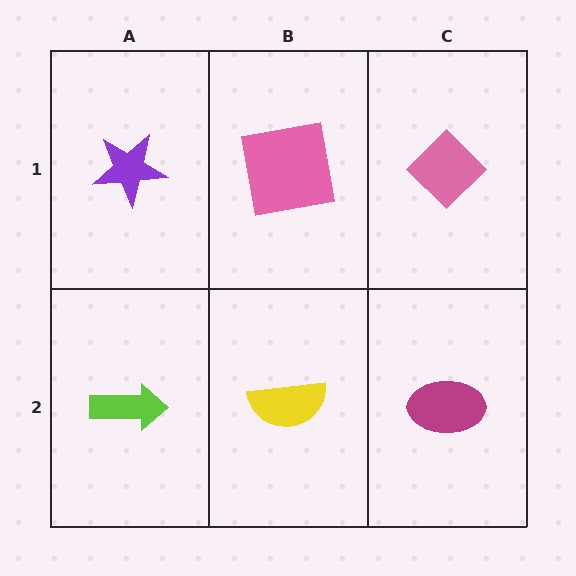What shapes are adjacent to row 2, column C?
A pink diamond (row 1, column C), a yellow semicircle (row 2, column B).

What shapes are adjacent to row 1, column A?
A lime arrow (row 2, column A), a pink square (row 1, column B).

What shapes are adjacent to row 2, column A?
A purple star (row 1, column A), a yellow semicircle (row 2, column B).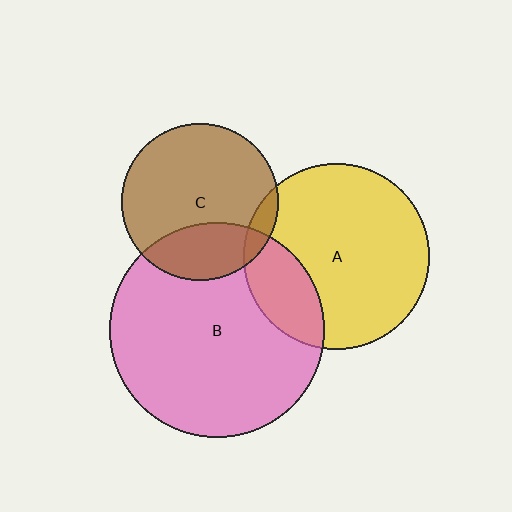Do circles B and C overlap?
Yes.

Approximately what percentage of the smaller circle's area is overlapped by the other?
Approximately 25%.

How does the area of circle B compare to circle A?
Approximately 1.3 times.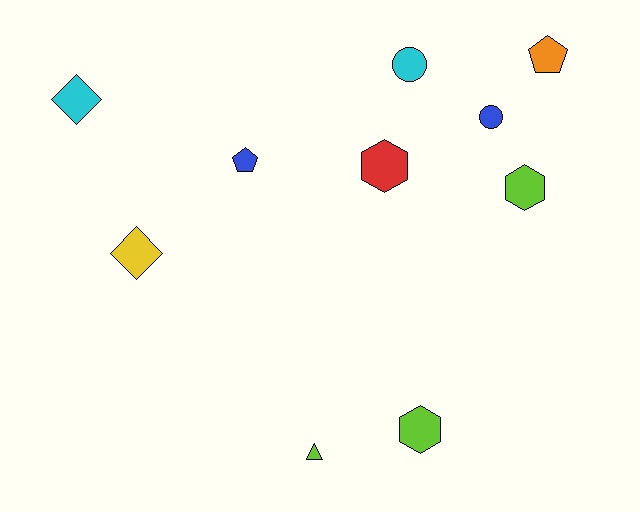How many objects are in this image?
There are 10 objects.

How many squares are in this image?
There are no squares.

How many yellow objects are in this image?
There is 1 yellow object.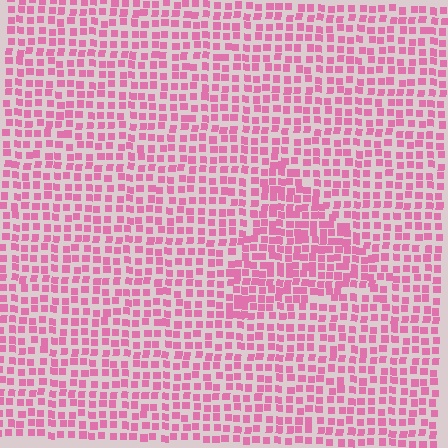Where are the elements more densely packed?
The elements are more densely packed inside the triangle boundary.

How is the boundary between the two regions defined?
The boundary is defined by a change in element density (approximately 1.5x ratio). All elements are the same color, size, and shape.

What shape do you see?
I see a triangle.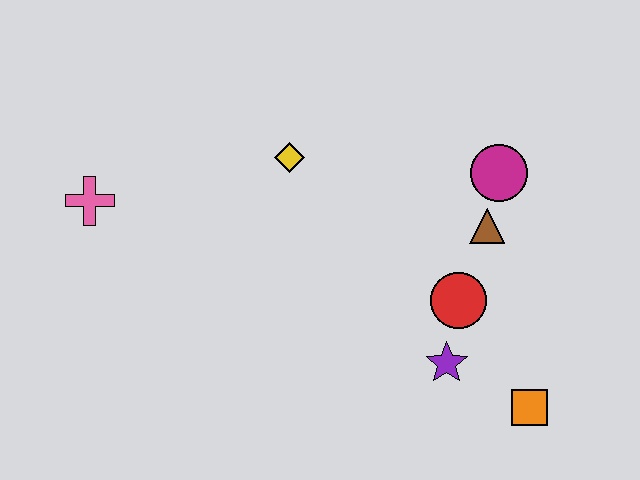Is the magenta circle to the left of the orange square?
Yes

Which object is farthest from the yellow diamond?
The orange square is farthest from the yellow diamond.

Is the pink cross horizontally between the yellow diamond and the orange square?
No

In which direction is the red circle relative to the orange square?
The red circle is above the orange square.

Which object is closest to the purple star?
The red circle is closest to the purple star.